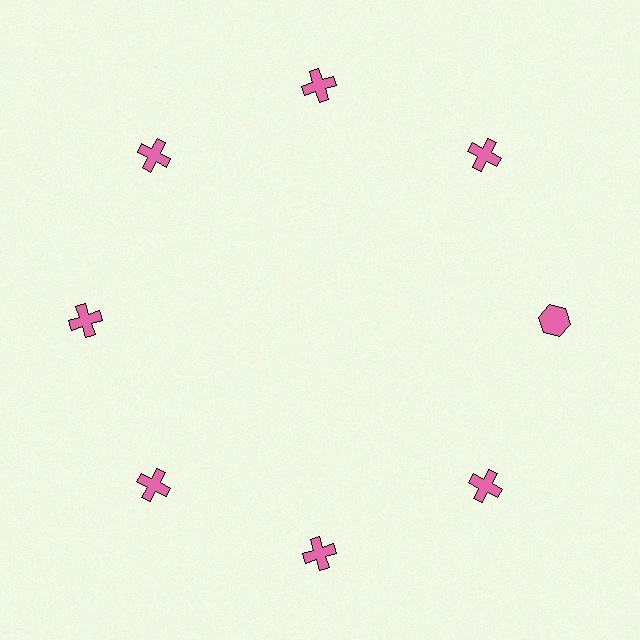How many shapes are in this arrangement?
There are 8 shapes arranged in a ring pattern.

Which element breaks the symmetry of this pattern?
The pink hexagon at roughly the 3 o'clock position breaks the symmetry. All other shapes are pink crosses.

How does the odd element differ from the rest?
It has a different shape: hexagon instead of cross.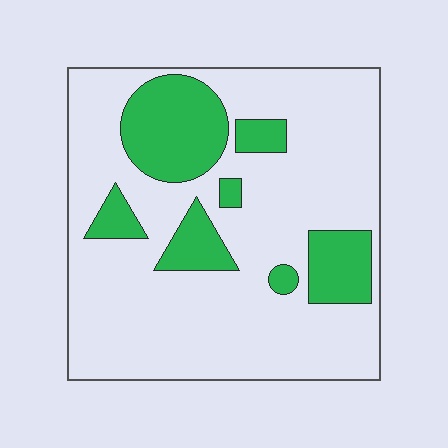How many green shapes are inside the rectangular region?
7.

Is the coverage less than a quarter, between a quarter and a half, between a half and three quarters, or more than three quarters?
Less than a quarter.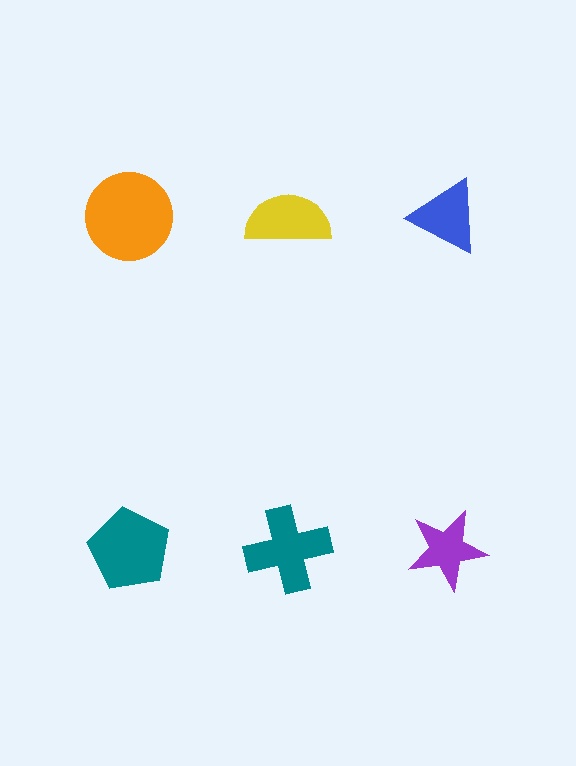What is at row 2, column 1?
A teal pentagon.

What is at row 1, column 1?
An orange circle.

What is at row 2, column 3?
A purple star.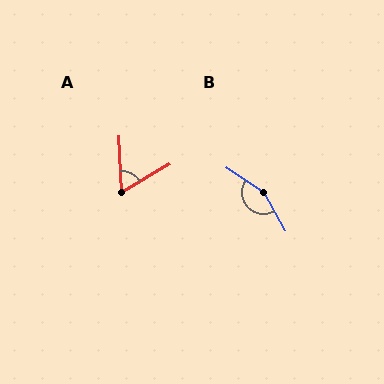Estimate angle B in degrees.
Approximately 152 degrees.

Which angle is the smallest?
A, at approximately 62 degrees.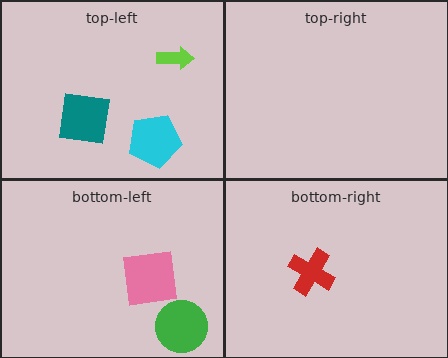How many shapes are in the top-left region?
3.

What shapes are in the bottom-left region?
The green circle, the pink square.